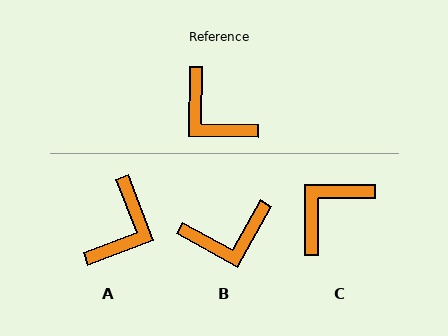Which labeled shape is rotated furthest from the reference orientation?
A, about 112 degrees away.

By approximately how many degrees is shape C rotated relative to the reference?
Approximately 89 degrees clockwise.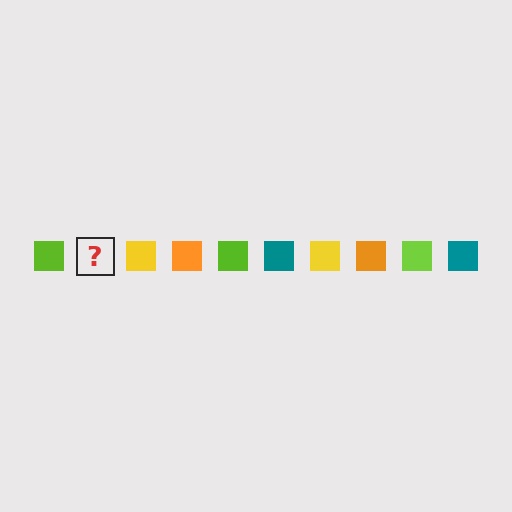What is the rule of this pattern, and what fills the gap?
The rule is that the pattern cycles through lime, teal, yellow, orange squares. The gap should be filled with a teal square.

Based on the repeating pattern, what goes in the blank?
The blank should be a teal square.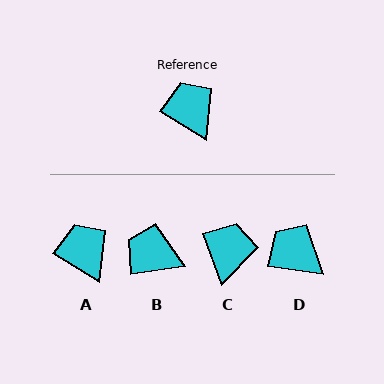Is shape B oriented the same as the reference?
No, it is off by about 41 degrees.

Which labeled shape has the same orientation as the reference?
A.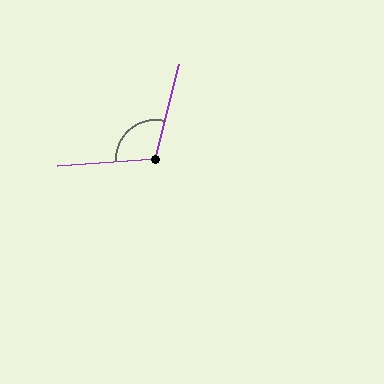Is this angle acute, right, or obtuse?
It is obtuse.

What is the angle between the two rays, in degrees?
Approximately 108 degrees.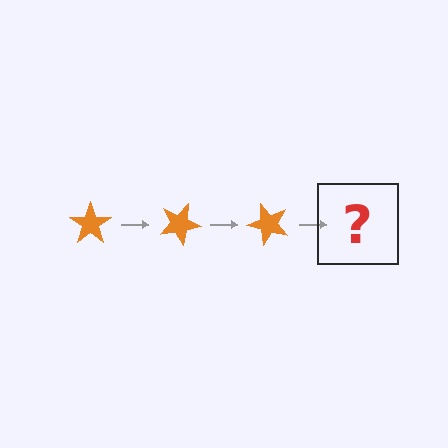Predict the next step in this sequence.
The next step is an orange star rotated 75 degrees.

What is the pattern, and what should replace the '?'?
The pattern is that the star rotates 25 degrees each step. The '?' should be an orange star rotated 75 degrees.